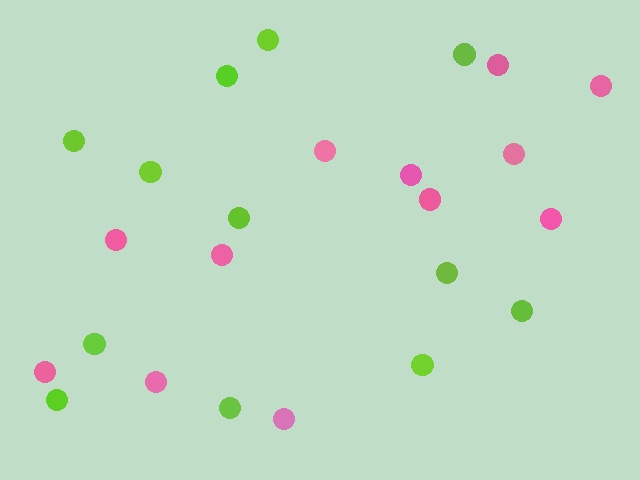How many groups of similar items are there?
There are 2 groups: one group of pink circles (12) and one group of lime circles (12).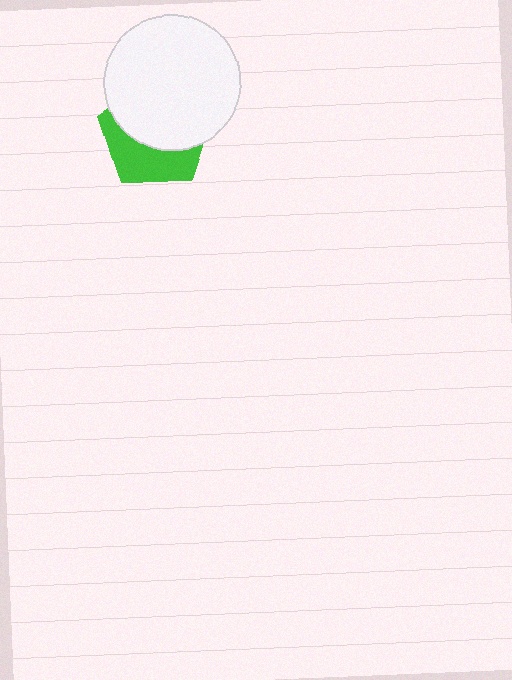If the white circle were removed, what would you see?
You would see the complete green pentagon.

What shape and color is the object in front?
The object in front is a white circle.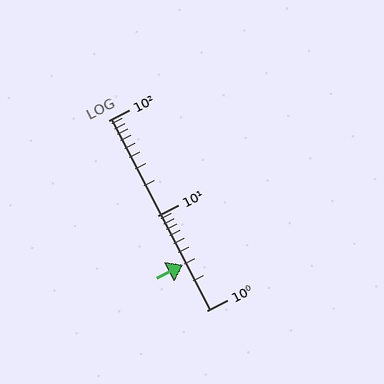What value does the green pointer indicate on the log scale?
The pointer indicates approximately 3.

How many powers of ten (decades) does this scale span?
The scale spans 2 decades, from 1 to 100.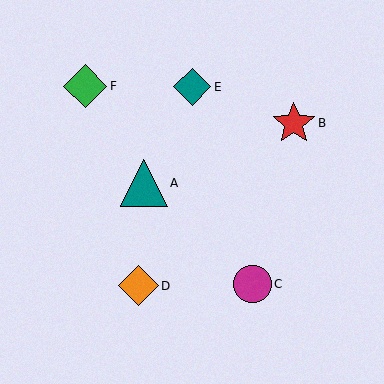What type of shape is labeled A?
Shape A is a teal triangle.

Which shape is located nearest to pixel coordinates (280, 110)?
The red star (labeled B) at (294, 123) is nearest to that location.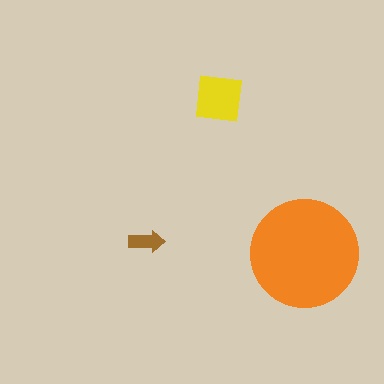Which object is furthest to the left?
The brown arrow is leftmost.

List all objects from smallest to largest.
The brown arrow, the yellow square, the orange circle.